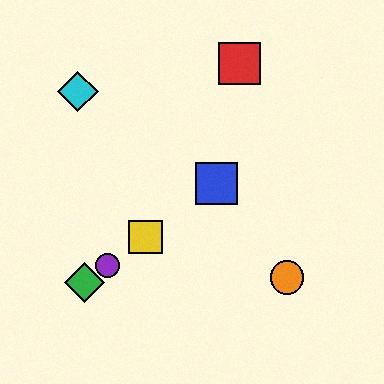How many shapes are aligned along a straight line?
4 shapes (the blue square, the green diamond, the yellow square, the purple circle) are aligned along a straight line.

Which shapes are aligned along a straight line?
The blue square, the green diamond, the yellow square, the purple circle are aligned along a straight line.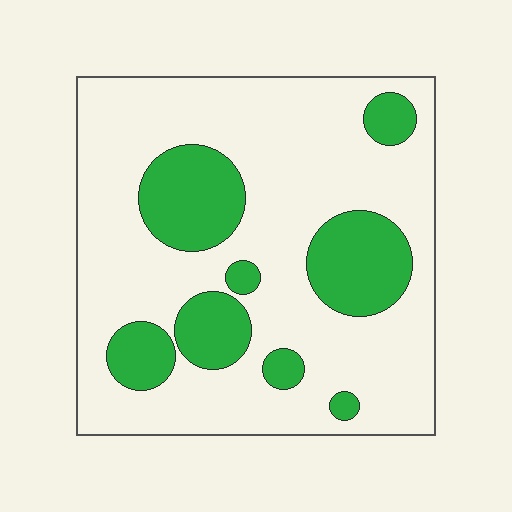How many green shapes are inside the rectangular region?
8.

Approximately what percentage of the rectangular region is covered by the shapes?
Approximately 25%.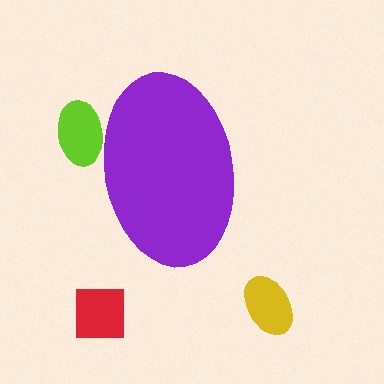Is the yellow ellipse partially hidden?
No, the yellow ellipse is fully visible.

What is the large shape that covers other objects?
A purple ellipse.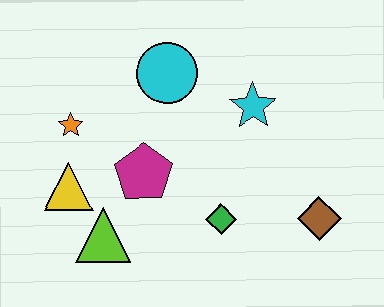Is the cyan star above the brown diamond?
Yes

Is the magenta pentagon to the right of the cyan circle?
No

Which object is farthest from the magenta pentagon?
The brown diamond is farthest from the magenta pentagon.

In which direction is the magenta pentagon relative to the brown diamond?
The magenta pentagon is to the left of the brown diamond.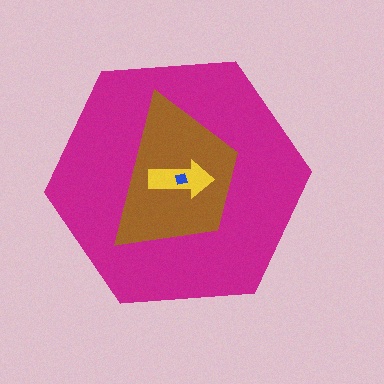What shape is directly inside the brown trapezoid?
The yellow arrow.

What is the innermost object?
The blue square.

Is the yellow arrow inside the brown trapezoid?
Yes.